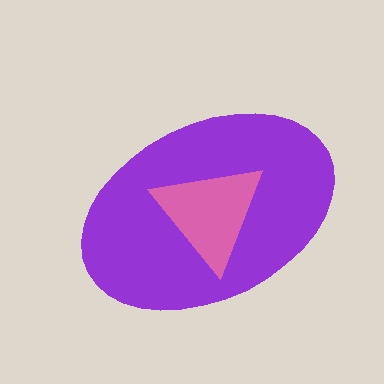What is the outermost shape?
The purple ellipse.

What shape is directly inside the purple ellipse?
The pink triangle.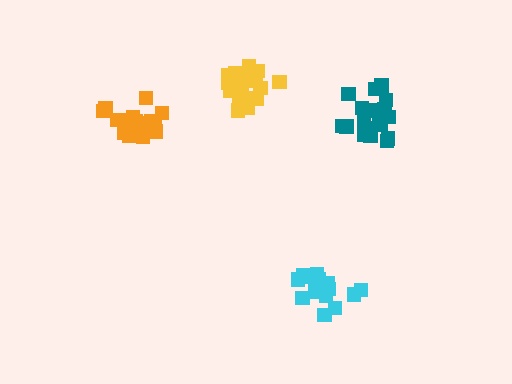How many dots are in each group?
Group 1: 20 dots, Group 2: 20 dots, Group 3: 15 dots, Group 4: 19 dots (74 total).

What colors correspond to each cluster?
The clusters are colored: orange, yellow, cyan, teal.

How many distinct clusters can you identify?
There are 4 distinct clusters.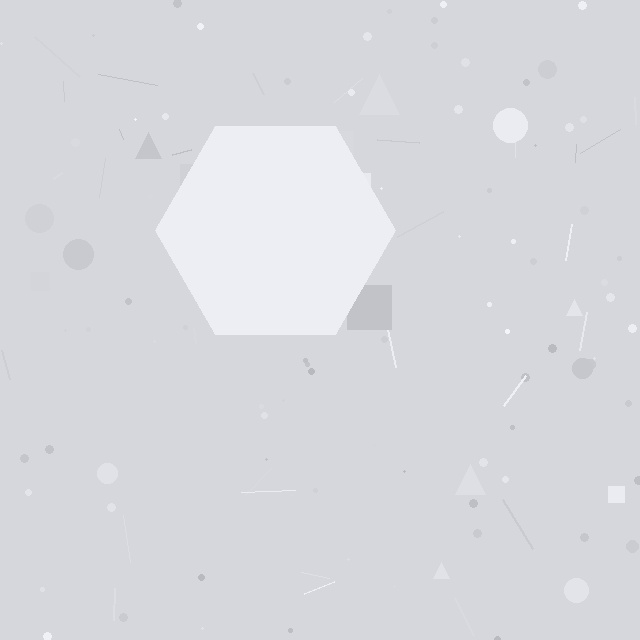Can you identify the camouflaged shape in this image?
The camouflaged shape is a hexagon.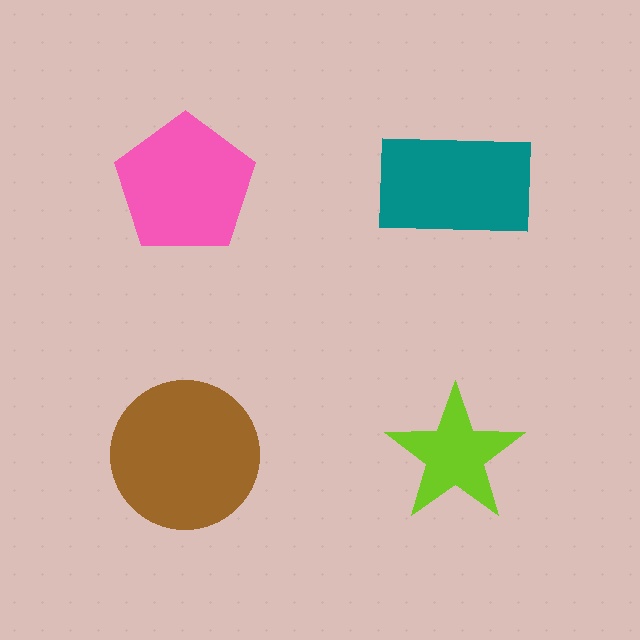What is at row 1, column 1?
A pink pentagon.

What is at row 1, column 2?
A teal rectangle.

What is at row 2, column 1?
A brown circle.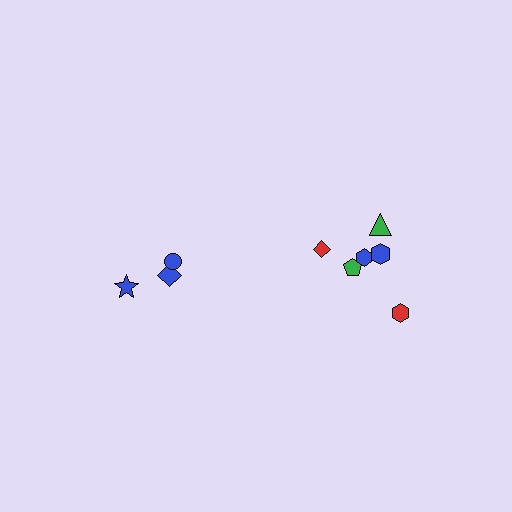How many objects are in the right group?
There are 6 objects.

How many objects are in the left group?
There are 3 objects.